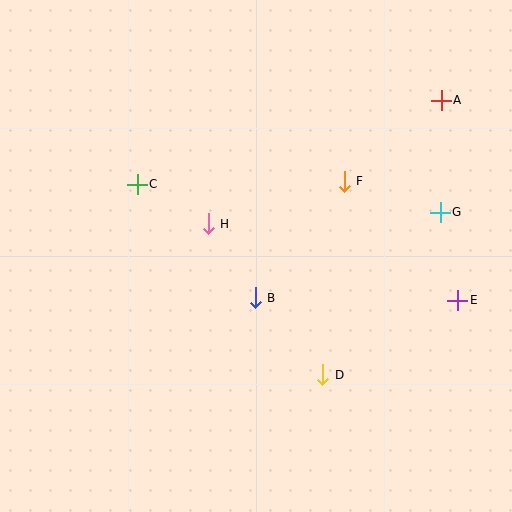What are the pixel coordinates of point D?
Point D is at (323, 375).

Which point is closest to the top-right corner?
Point A is closest to the top-right corner.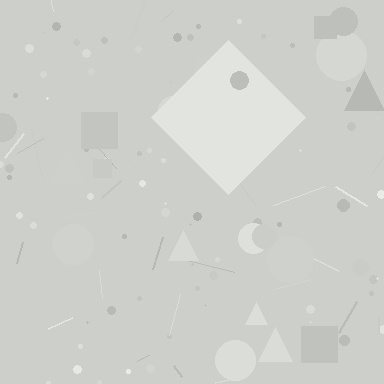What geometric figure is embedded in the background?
A diamond is embedded in the background.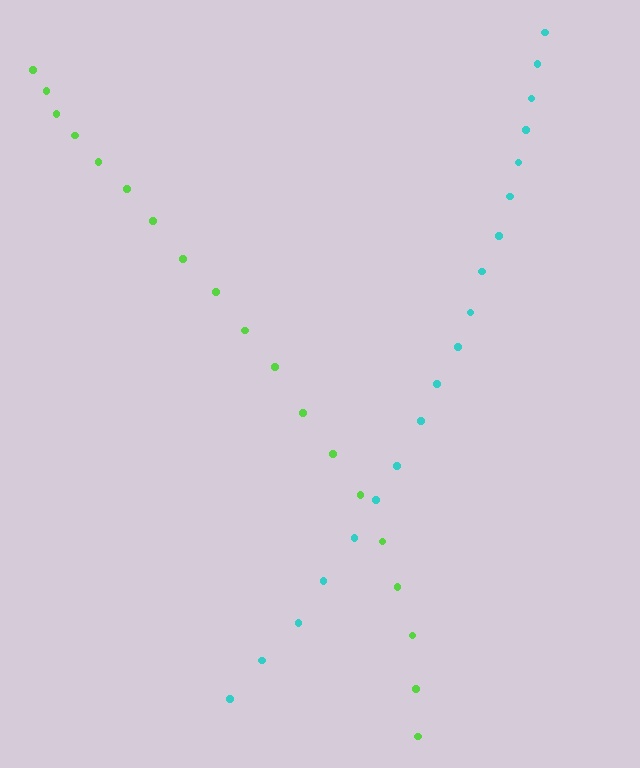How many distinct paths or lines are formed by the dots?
There are 2 distinct paths.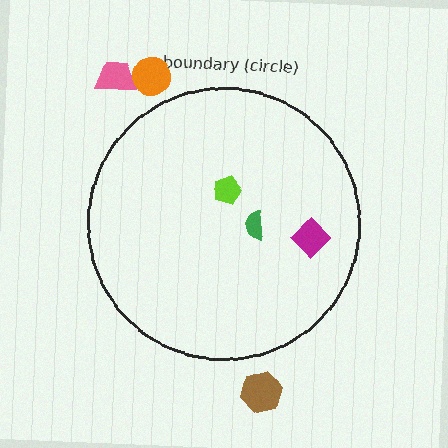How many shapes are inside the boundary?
3 inside, 3 outside.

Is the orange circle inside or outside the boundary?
Outside.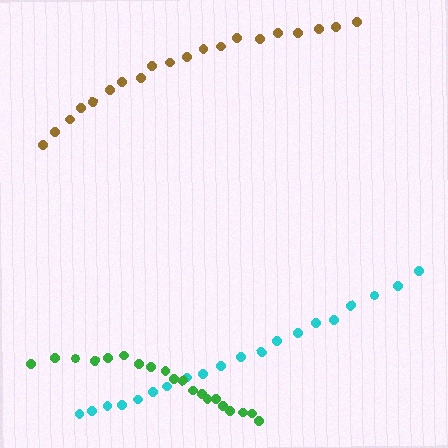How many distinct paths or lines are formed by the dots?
There are 3 distinct paths.